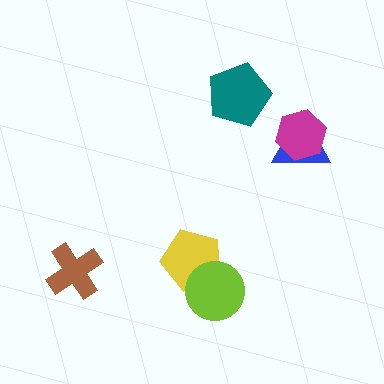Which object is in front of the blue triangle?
The magenta hexagon is in front of the blue triangle.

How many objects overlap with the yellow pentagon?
1 object overlaps with the yellow pentagon.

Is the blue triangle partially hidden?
Yes, it is partially covered by another shape.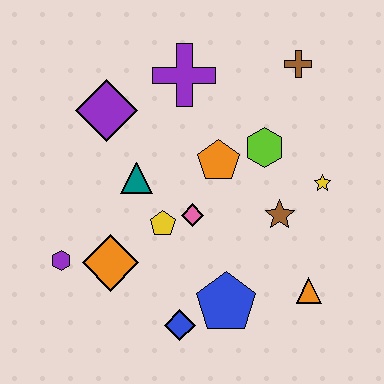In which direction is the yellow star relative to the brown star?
The yellow star is to the right of the brown star.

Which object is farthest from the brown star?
The purple hexagon is farthest from the brown star.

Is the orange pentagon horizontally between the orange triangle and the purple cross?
Yes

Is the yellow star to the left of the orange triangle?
No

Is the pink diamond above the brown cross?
No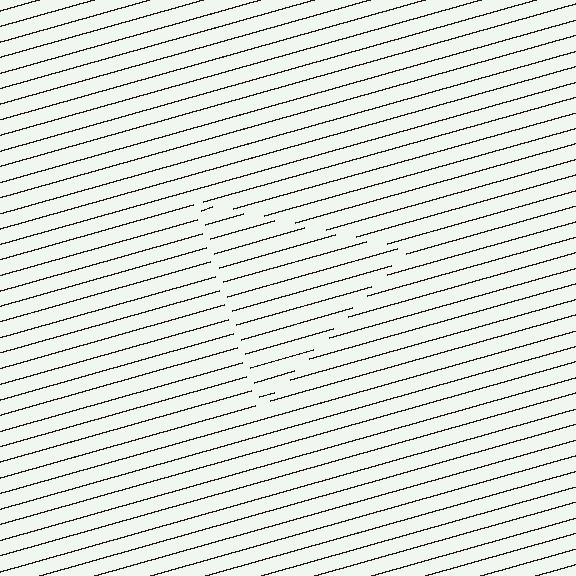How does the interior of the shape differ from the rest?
The interior of the shape contains the same grating, shifted by half a period — the contour is defined by the phase discontinuity where line-ends from the inner and outer gratings abut.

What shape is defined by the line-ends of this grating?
An illusory triangle. The interior of the shape contains the same grating, shifted by half a period — the contour is defined by the phase discontinuity where line-ends from the inner and outer gratings abut.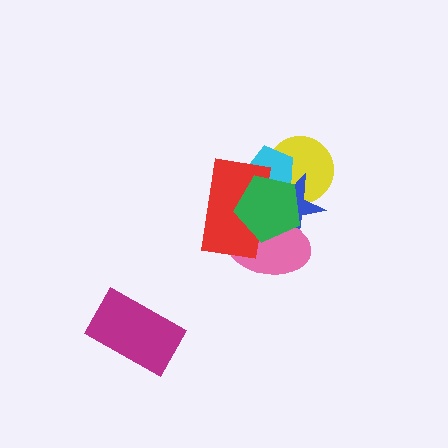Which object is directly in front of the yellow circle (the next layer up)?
The blue star is directly in front of the yellow circle.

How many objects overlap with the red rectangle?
4 objects overlap with the red rectangle.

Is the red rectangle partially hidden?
Yes, it is partially covered by another shape.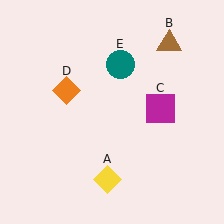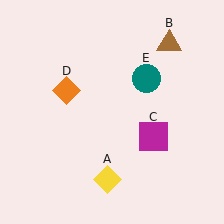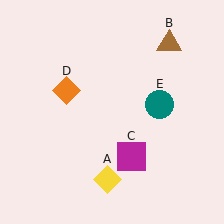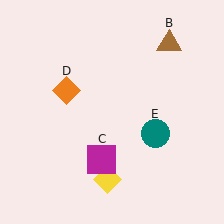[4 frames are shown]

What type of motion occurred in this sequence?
The magenta square (object C), teal circle (object E) rotated clockwise around the center of the scene.